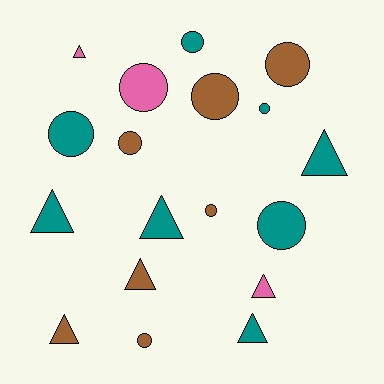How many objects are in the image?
There are 18 objects.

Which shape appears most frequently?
Circle, with 10 objects.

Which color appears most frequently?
Teal, with 8 objects.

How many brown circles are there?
There are 5 brown circles.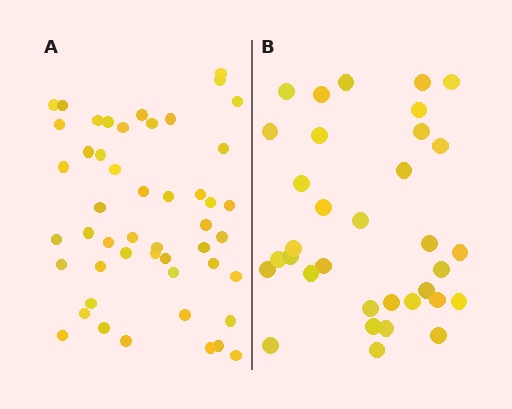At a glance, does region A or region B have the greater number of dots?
Region A (the left region) has more dots.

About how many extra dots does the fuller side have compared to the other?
Region A has approximately 15 more dots than region B.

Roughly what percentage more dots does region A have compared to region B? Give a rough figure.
About 45% more.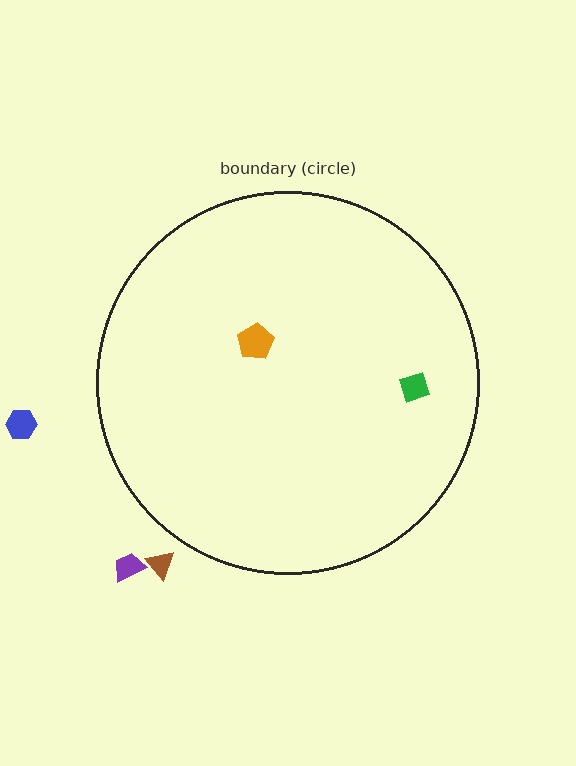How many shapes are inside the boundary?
2 inside, 3 outside.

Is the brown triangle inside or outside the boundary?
Outside.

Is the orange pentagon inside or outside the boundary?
Inside.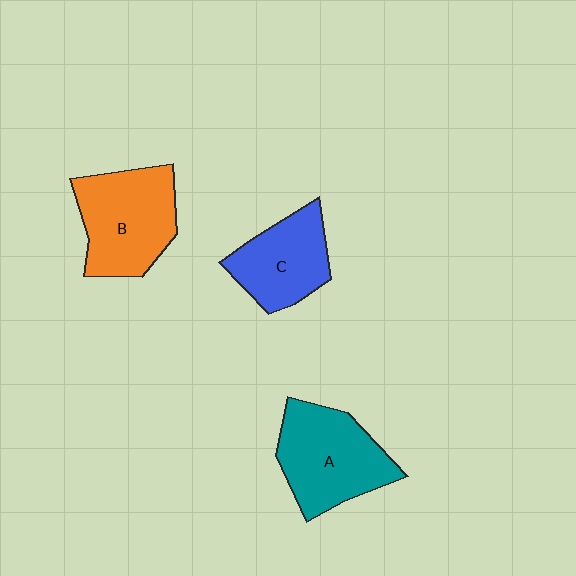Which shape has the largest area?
Shape A (teal).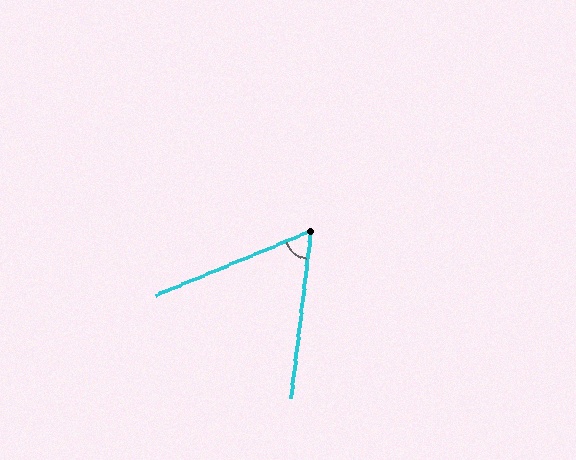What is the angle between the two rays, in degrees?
Approximately 61 degrees.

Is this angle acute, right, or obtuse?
It is acute.